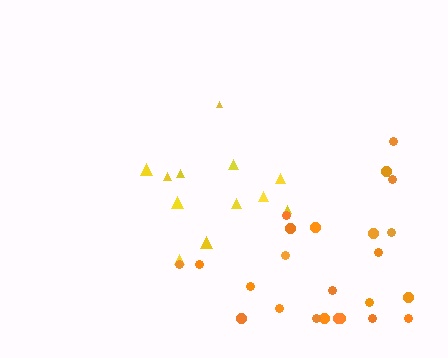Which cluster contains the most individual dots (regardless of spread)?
Orange (24).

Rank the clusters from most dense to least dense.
yellow, orange.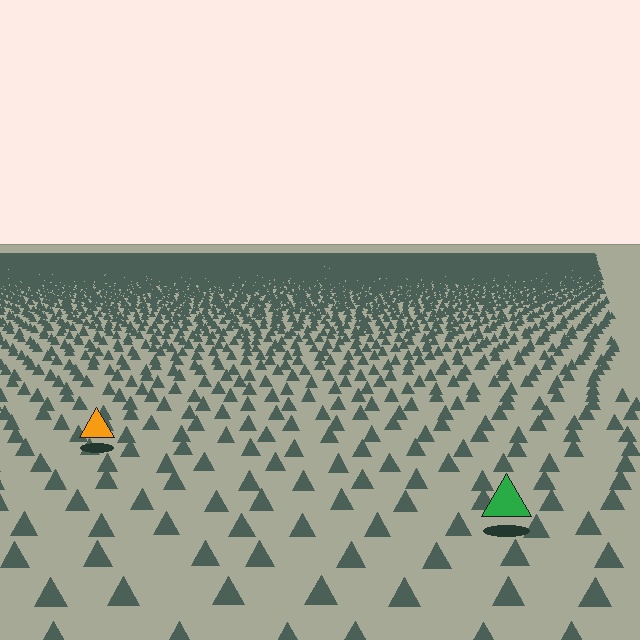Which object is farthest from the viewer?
The orange triangle is farthest from the viewer. It appears smaller and the ground texture around it is denser.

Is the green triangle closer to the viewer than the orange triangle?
Yes. The green triangle is closer — you can tell from the texture gradient: the ground texture is coarser near it.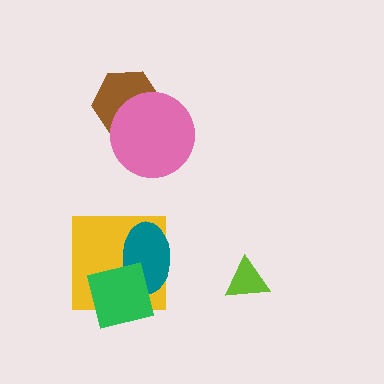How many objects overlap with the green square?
2 objects overlap with the green square.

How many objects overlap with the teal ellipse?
2 objects overlap with the teal ellipse.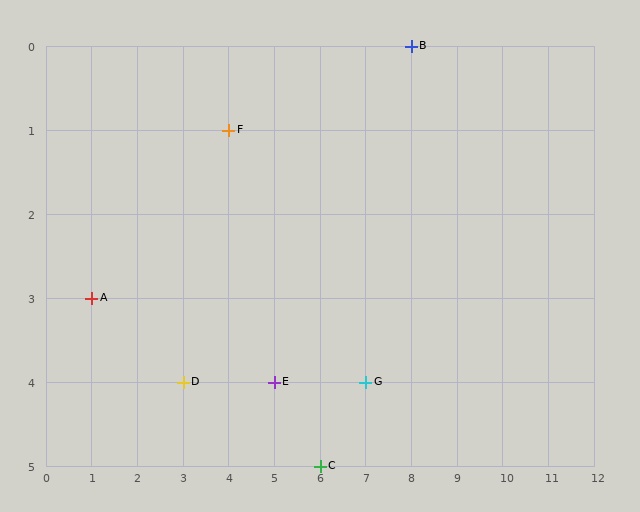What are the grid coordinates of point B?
Point B is at grid coordinates (8, 0).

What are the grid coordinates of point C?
Point C is at grid coordinates (6, 5).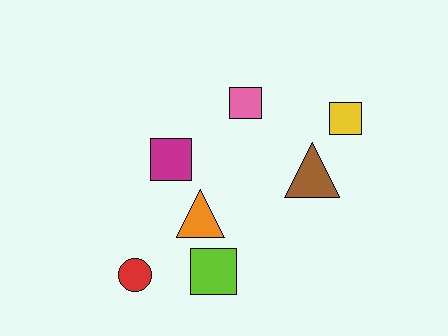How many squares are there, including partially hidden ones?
There are 4 squares.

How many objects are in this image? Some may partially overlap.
There are 7 objects.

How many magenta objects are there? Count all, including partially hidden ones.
There is 1 magenta object.